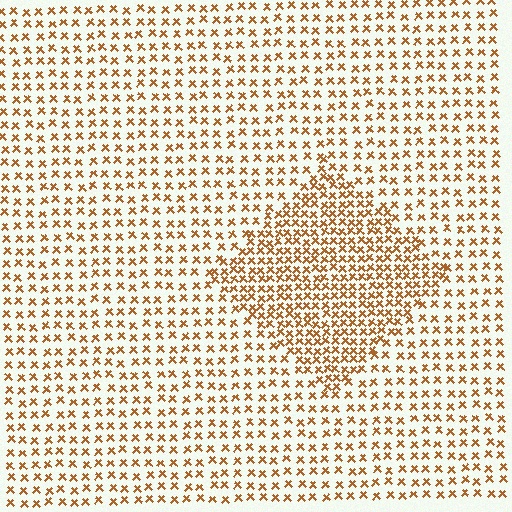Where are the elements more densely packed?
The elements are more densely packed inside the diamond boundary.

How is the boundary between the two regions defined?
The boundary is defined by a change in element density (approximately 1.9x ratio). All elements are the same color, size, and shape.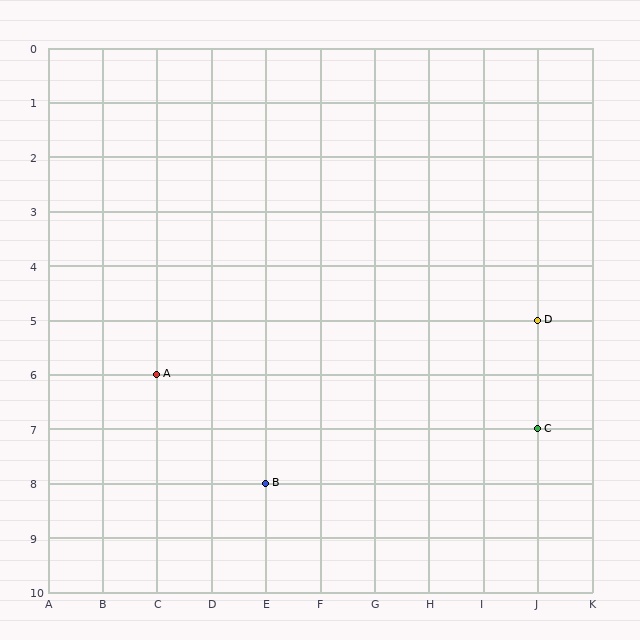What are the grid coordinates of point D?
Point D is at grid coordinates (J, 5).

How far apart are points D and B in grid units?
Points D and B are 5 columns and 3 rows apart (about 5.8 grid units diagonally).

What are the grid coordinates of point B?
Point B is at grid coordinates (E, 8).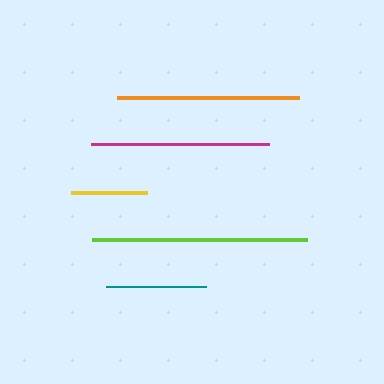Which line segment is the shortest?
The yellow line is the shortest at approximately 76 pixels.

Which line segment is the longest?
The lime line is the longest at approximately 214 pixels.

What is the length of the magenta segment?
The magenta segment is approximately 178 pixels long.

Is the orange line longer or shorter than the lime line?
The lime line is longer than the orange line.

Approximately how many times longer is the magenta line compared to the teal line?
The magenta line is approximately 1.8 times the length of the teal line.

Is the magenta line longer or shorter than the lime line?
The lime line is longer than the magenta line.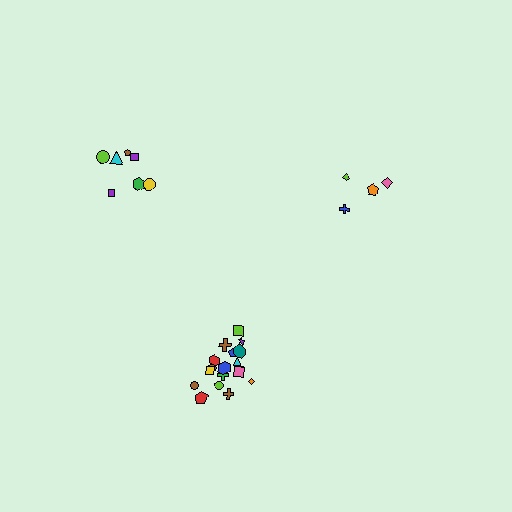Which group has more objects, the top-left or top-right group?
The top-left group.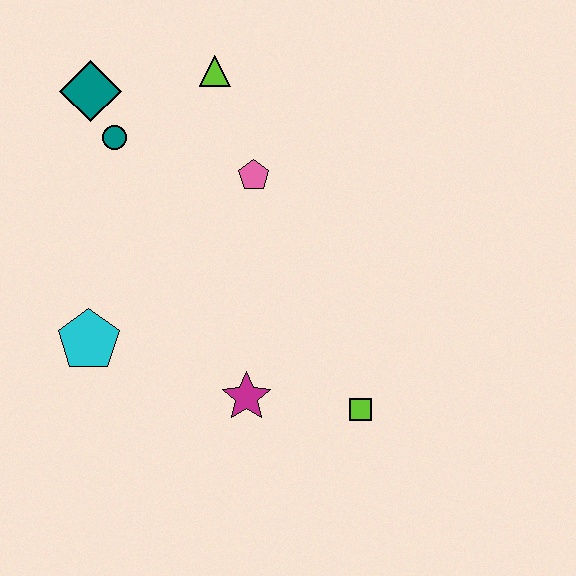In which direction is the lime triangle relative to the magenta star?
The lime triangle is above the magenta star.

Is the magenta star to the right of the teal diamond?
Yes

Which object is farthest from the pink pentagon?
The lime square is farthest from the pink pentagon.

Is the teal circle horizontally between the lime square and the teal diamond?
Yes